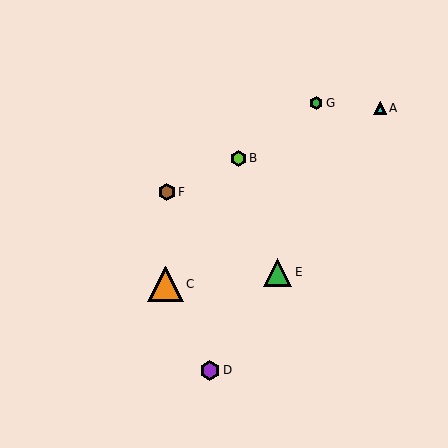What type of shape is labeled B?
Shape B is a lime hexagon.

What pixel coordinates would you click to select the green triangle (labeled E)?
Click at (278, 272) to select the green triangle E.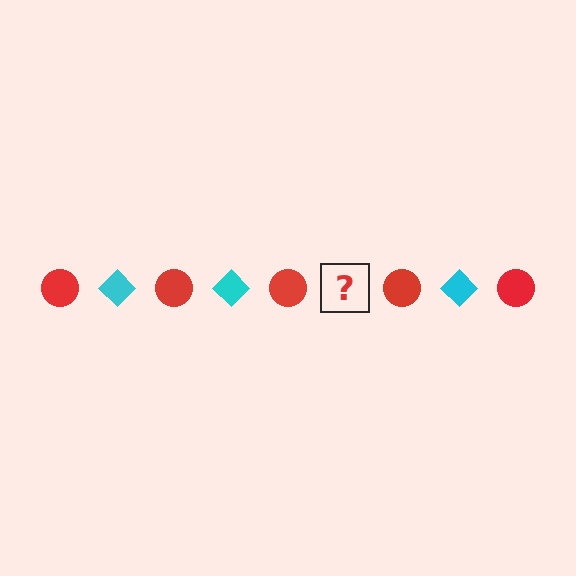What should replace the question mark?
The question mark should be replaced with a cyan diamond.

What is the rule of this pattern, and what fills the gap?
The rule is that the pattern alternates between red circle and cyan diamond. The gap should be filled with a cyan diamond.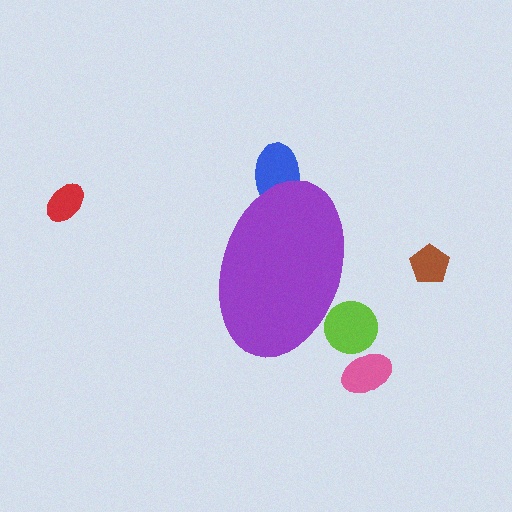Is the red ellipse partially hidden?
No, the red ellipse is fully visible.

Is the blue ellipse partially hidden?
Yes, the blue ellipse is partially hidden behind the purple ellipse.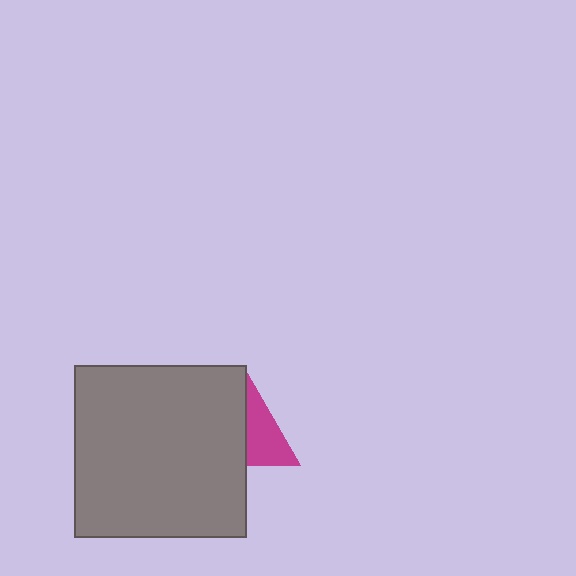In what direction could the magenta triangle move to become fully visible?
The magenta triangle could move right. That would shift it out from behind the gray square entirely.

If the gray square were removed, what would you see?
You would see the complete magenta triangle.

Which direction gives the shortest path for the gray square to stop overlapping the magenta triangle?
Moving left gives the shortest separation.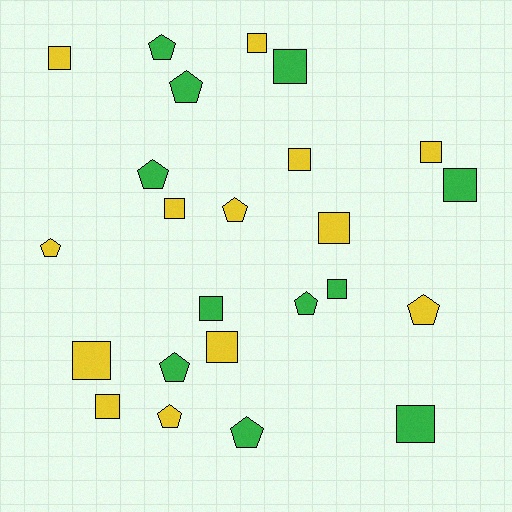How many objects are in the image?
There are 24 objects.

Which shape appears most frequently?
Square, with 14 objects.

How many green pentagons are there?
There are 6 green pentagons.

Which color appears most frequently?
Yellow, with 13 objects.